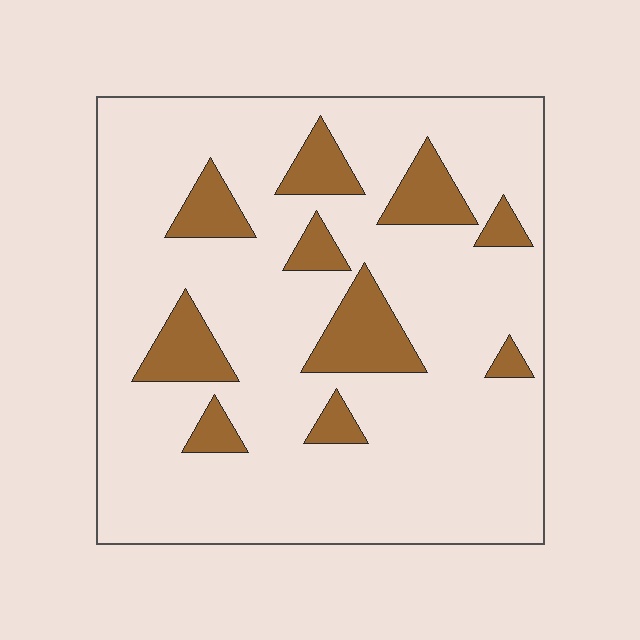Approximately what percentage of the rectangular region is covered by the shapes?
Approximately 15%.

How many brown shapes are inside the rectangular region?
10.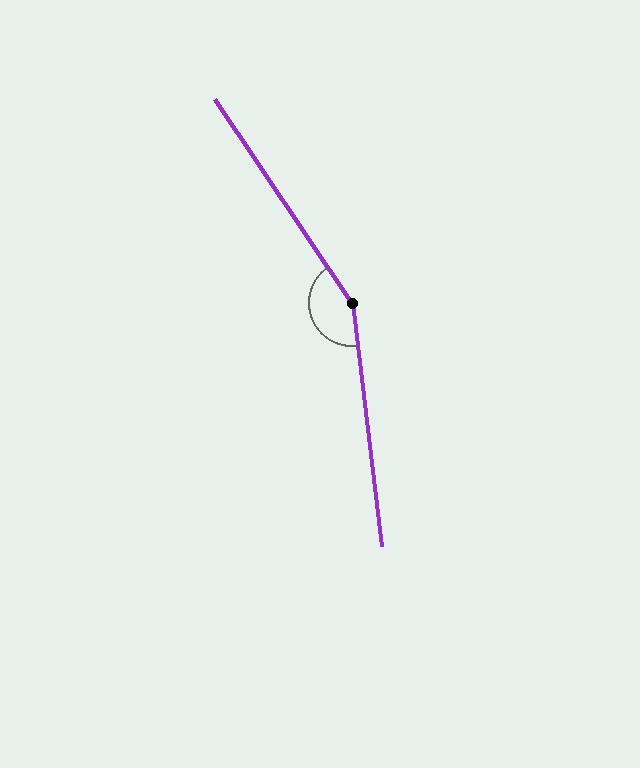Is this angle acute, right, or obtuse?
It is obtuse.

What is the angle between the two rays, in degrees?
Approximately 153 degrees.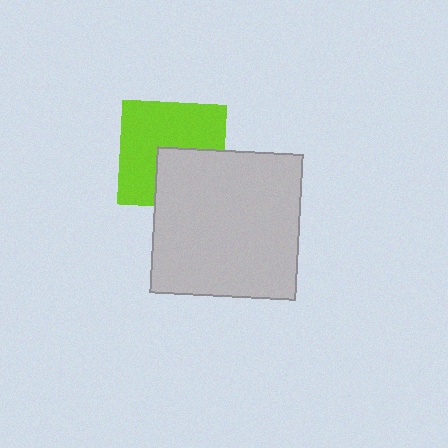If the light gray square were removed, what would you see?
You would see the complete lime square.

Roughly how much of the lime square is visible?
About half of it is visible (roughly 63%).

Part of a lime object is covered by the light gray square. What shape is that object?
It is a square.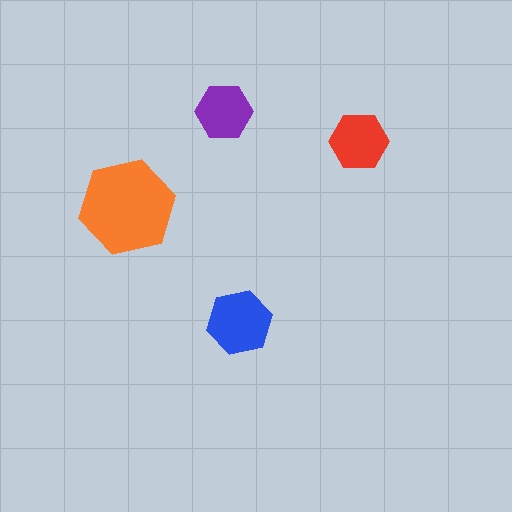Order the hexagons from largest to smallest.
the orange one, the blue one, the red one, the purple one.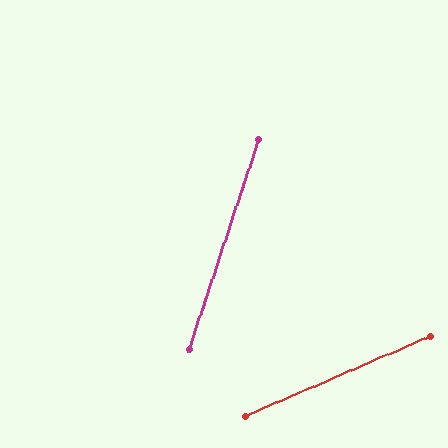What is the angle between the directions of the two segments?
Approximately 49 degrees.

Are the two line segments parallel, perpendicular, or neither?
Neither parallel nor perpendicular — they differ by about 49°.